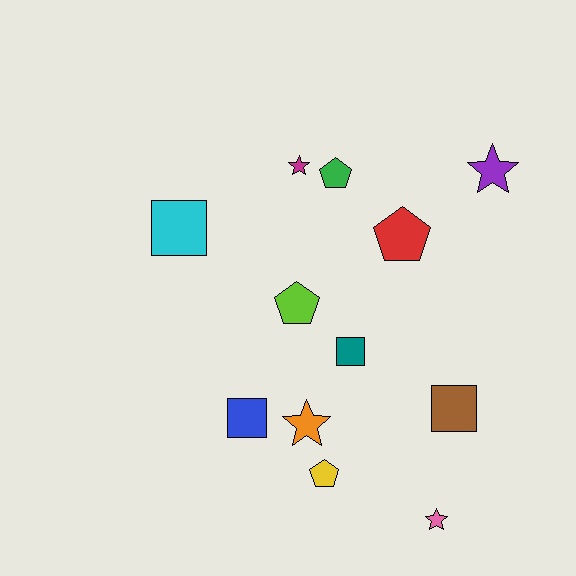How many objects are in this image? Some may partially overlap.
There are 12 objects.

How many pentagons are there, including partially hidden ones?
There are 4 pentagons.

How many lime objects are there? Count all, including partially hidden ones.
There is 1 lime object.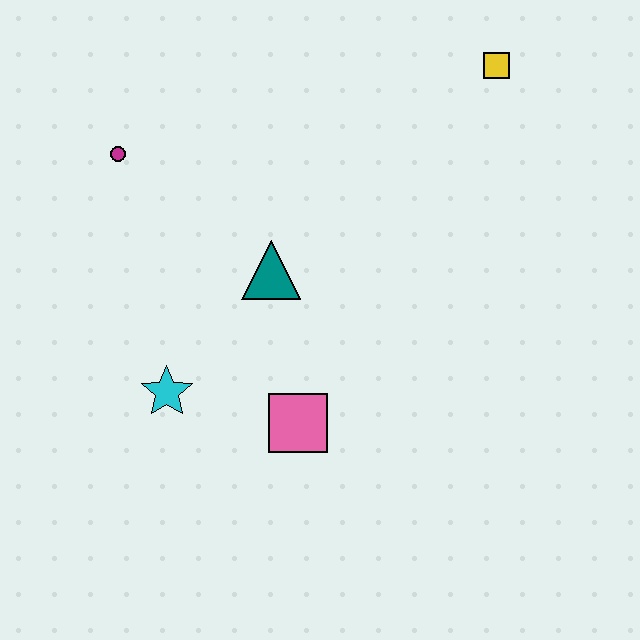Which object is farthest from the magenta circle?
The yellow square is farthest from the magenta circle.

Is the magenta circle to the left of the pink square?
Yes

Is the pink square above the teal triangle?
No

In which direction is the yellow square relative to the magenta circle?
The yellow square is to the right of the magenta circle.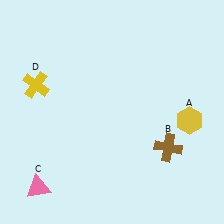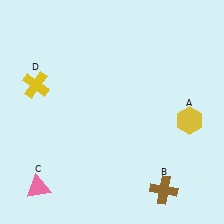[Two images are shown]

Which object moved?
The brown cross (B) moved down.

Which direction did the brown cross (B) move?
The brown cross (B) moved down.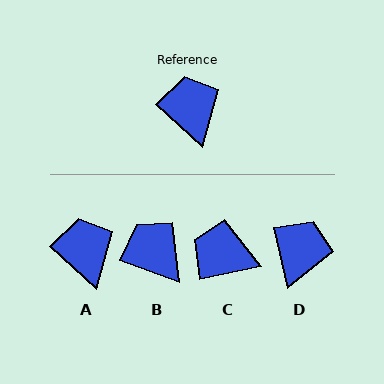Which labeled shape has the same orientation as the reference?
A.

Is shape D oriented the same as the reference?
No, it is off by about 36 degrees.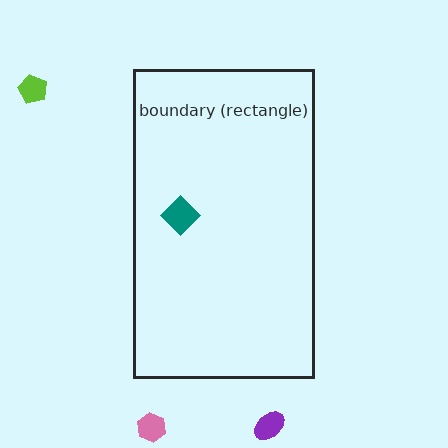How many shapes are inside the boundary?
1 inside, 3 outside.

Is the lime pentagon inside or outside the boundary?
Outside.